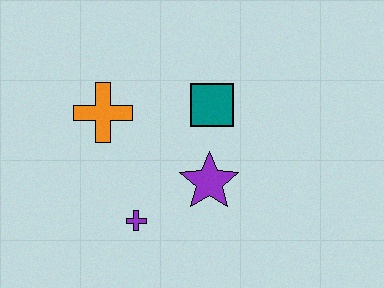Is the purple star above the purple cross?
Yes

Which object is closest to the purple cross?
The purple star is closest to the purple cross.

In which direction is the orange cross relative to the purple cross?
The orange cross is above the purple cross.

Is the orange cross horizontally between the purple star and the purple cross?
No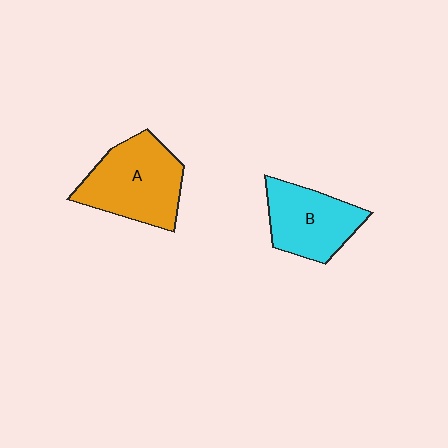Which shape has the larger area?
Shape A (orange).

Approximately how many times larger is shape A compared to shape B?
Approximately 1.2 times.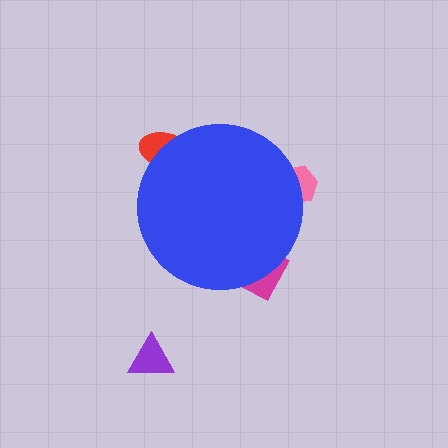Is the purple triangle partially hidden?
No, the purple triangle is fully visible.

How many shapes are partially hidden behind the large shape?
3 shapes are partially hidden.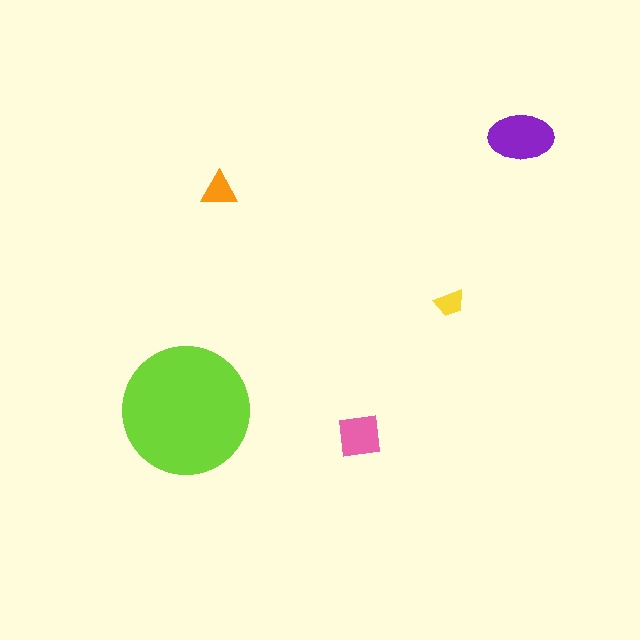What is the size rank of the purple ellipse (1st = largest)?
2nd.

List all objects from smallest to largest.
The yellow trapezoid, the orange triangle, the pink square, the purple ellipse, the lime circle.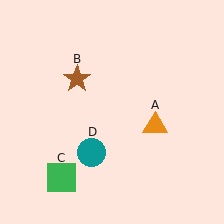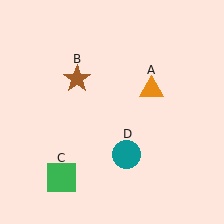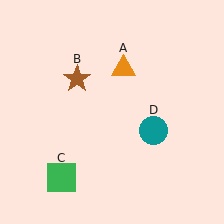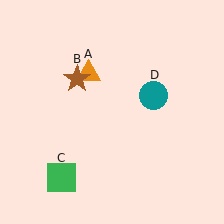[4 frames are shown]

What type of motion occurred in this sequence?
The orange triangle (object A), teal circle (object D) rotated counterclockwise around the center of the scene.